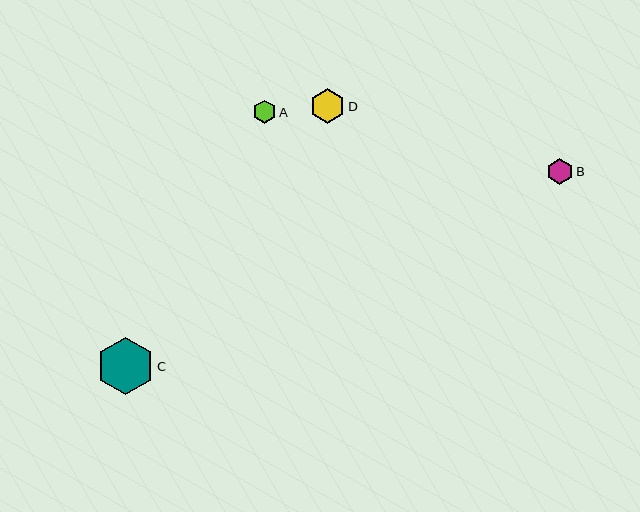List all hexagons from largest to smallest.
From largest to smallest: C, D, B, A.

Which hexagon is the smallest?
Hexagon A is the smallest with a size of approximately 23 pixels.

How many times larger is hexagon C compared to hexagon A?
Hexagon C is approximately 2.5 times the size of hexagon A.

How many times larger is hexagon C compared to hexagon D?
Hexagon C is approximately 1.7 times the size of hexagon D.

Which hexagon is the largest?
Hexagon C is the largest with a size of approximately 57 pixels.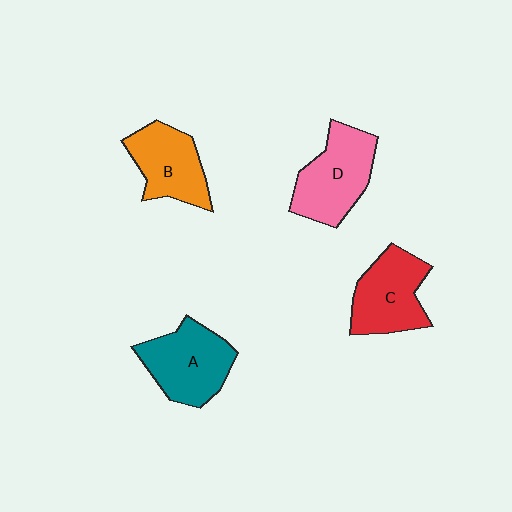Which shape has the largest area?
Shape D (pink).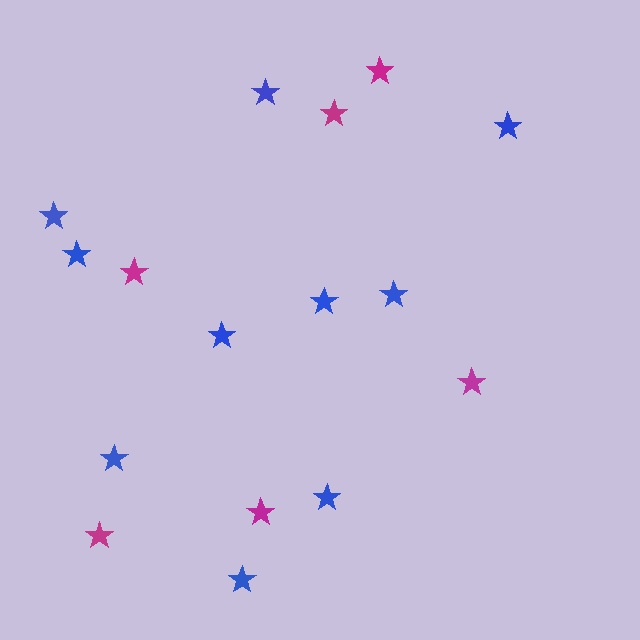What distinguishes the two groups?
There are 2 groups: one group of magenta stars (6) and one group of blue stars (10).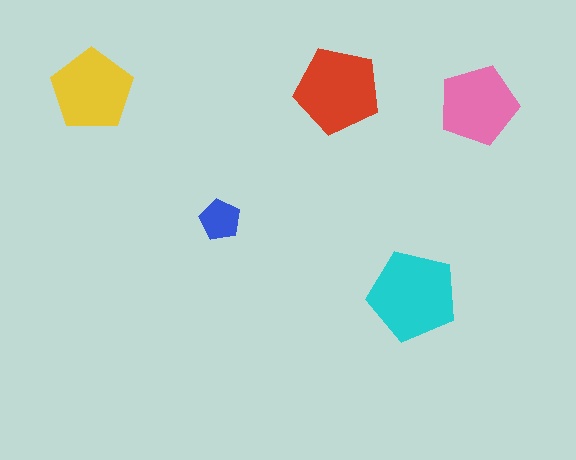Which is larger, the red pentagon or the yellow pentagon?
The red one.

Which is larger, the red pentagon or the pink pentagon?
The red one.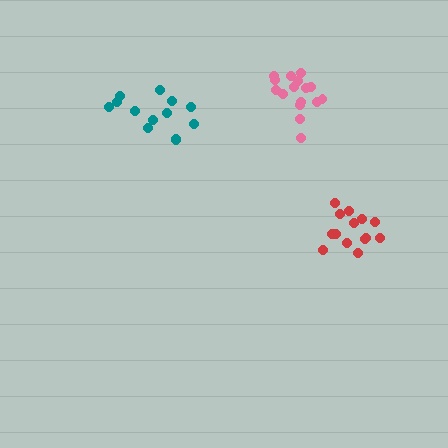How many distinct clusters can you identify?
There are 3 distinct clusters.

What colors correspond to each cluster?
The clusters are colored: red, teal, pink.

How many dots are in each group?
Group 1: 14 dots, Group 2: 13 dots, Group 3: 16 dots (43 total).